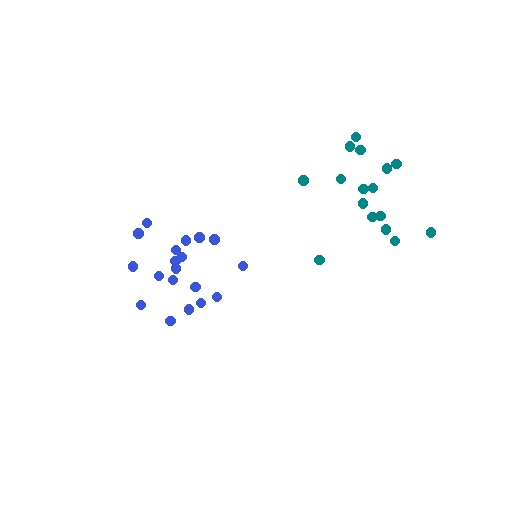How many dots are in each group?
Group 1: 16 dots, Group 2: 19 dots (35 total).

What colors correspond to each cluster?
The clusters are colored: teal, blue.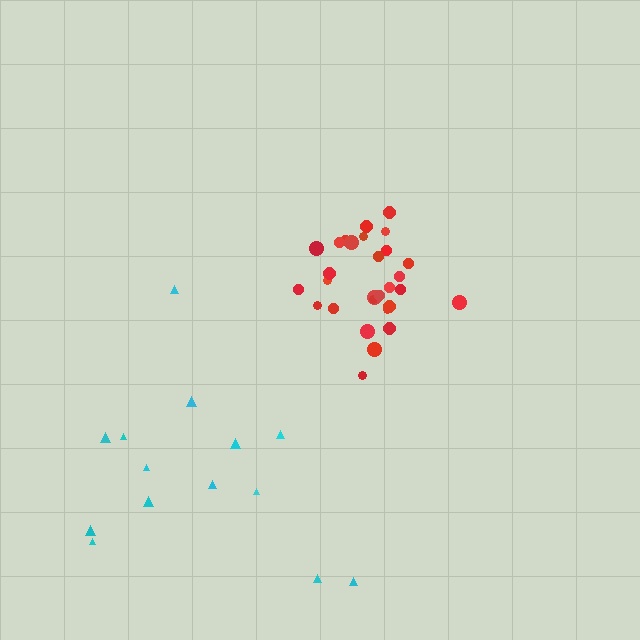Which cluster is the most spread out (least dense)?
Cyan.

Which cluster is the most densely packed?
Red.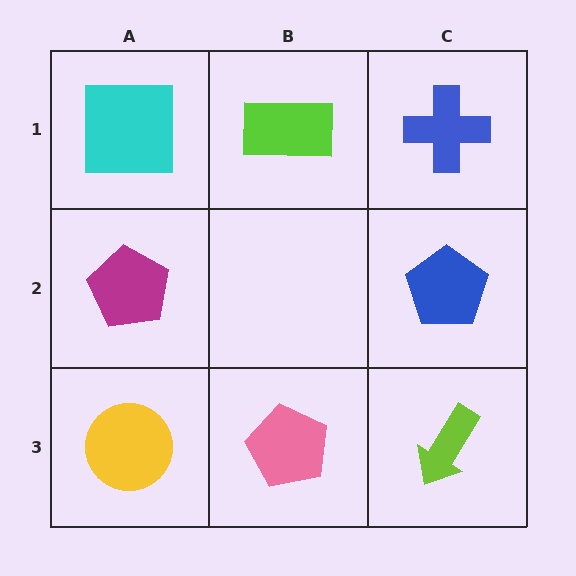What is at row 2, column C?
A blue pentagon.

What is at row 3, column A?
A yellow circle.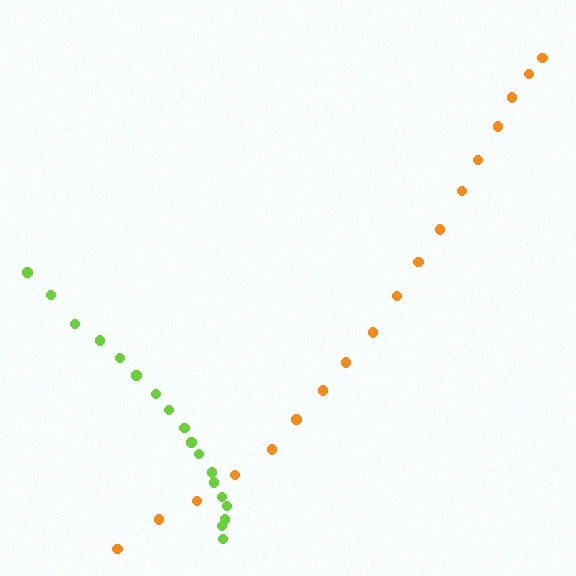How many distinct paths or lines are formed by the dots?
There are 2 distinct paths.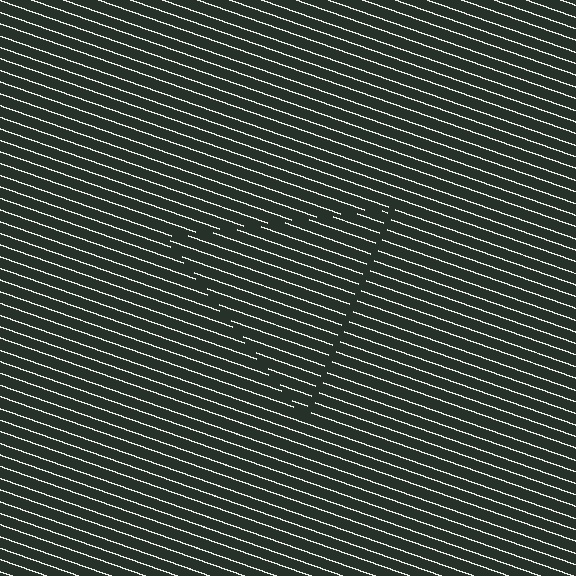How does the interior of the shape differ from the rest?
The interior of the shape contains the same grating, shifted by half a period — the contour is defined by the phase discontinuity where line-ends from the inner and outer gratings abut.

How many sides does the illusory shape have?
3 sides — the line-ends trace a triangle.